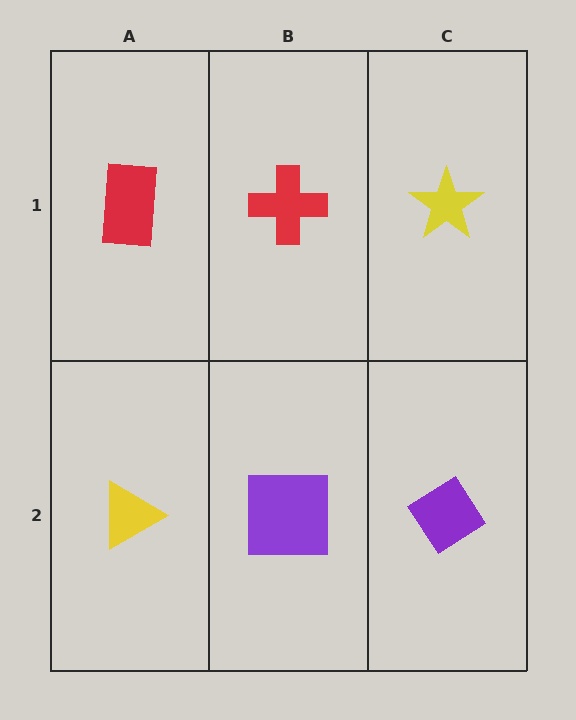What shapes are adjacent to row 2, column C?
A yellow star (row 1, column C), a purple square (row 2, column B).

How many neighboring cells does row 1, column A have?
2.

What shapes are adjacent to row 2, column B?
A red cross (row 1, column B), a yellow triangle (row 2, column A), a purple diamond (row 2, column C).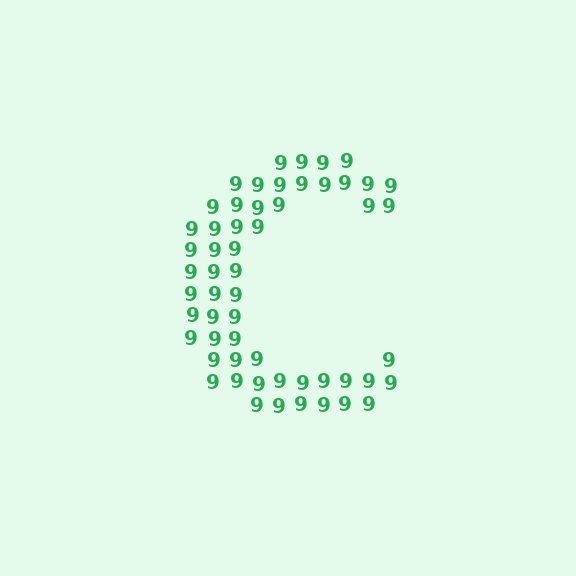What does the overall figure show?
The overall figure shows the letter C.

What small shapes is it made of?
It is made of small digit 9's.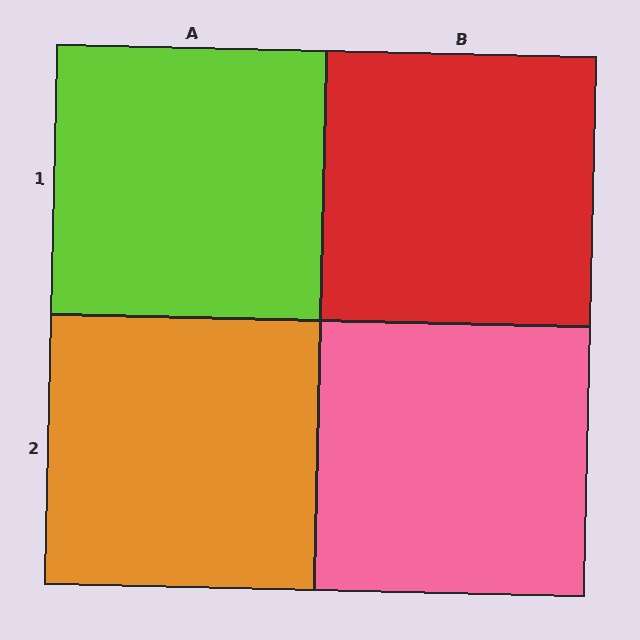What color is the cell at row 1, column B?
Red.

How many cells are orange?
1 cell is orange.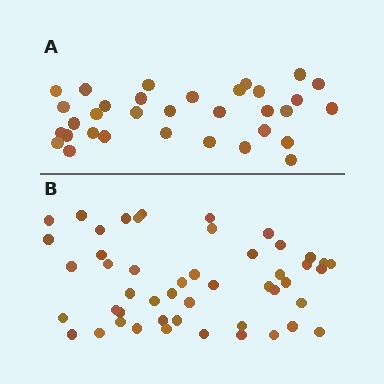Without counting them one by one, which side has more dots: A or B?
Region B (the bottom region) has more dots.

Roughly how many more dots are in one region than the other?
Region B has approximately 15 more dots than region A.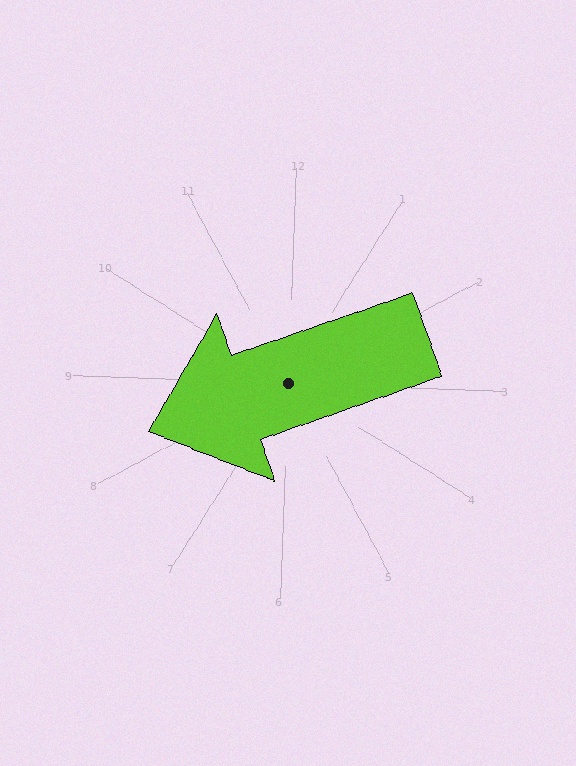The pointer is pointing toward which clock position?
Roughly 8 o'clock.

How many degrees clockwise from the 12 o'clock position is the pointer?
Approximately 249 degrees.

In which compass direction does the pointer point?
West.